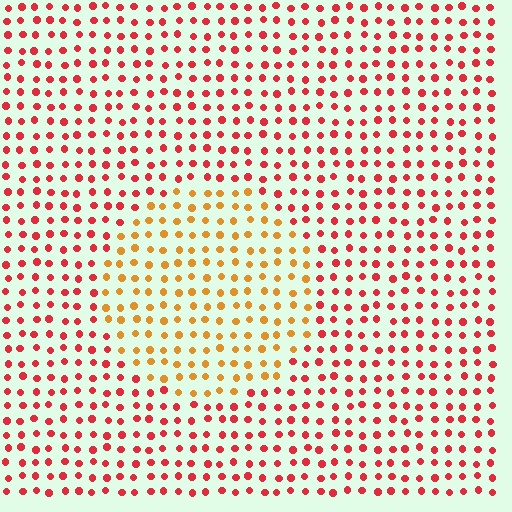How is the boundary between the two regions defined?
The boundary is defined purely by a slight shift in hue (about 41 degrees). Spacing, size, and orientation are identical on both sides.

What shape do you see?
I see a circle.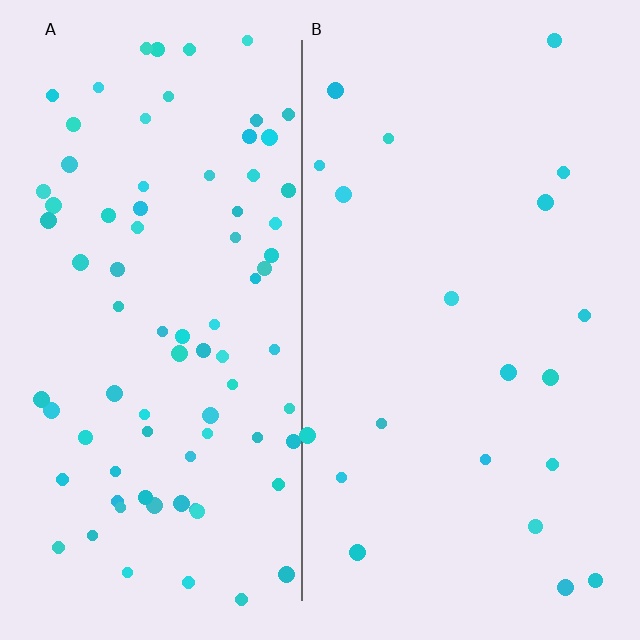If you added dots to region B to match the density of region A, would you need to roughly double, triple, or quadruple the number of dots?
Approximately quadruple.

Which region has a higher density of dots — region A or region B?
A (the left).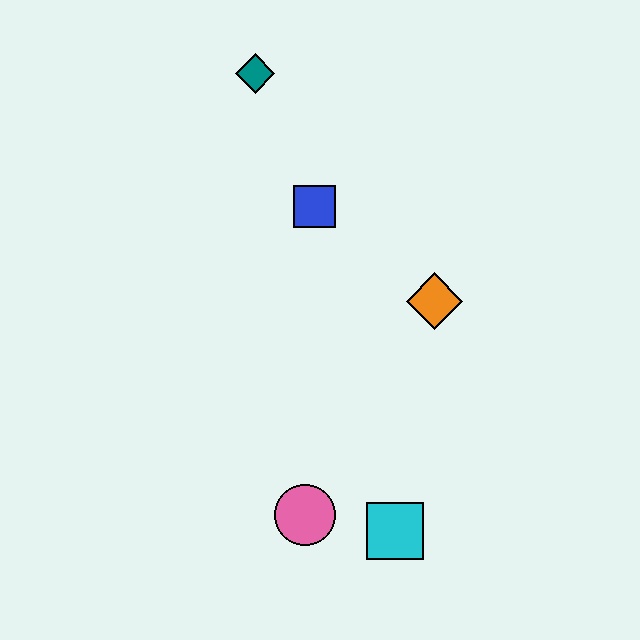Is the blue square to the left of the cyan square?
Yes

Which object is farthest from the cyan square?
The teal diamond is farthest from the cyan square.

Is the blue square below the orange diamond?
No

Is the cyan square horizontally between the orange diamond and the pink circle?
Yes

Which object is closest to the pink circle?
The cyan square is closest to the pink circle.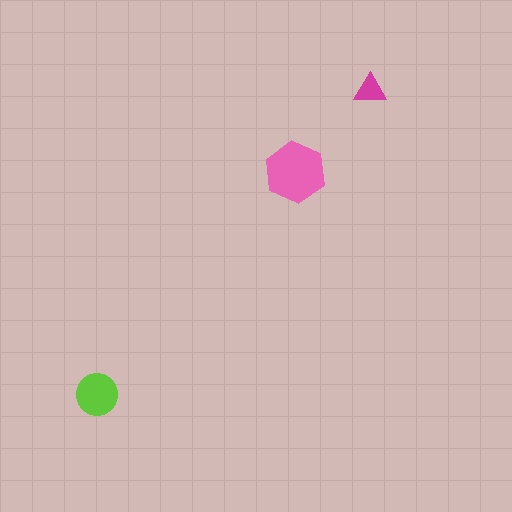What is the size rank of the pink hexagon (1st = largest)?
1st.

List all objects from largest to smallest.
The pink hexagon, the lime circle, the magenta triangle.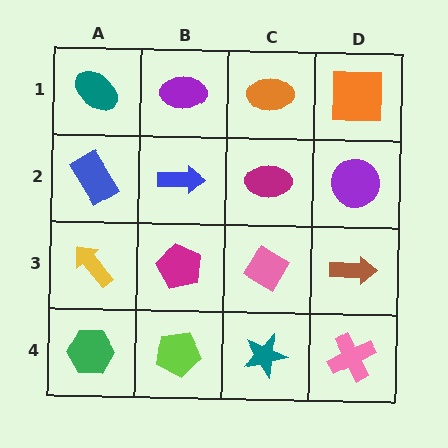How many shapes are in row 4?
4 shapes.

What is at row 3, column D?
A brown arrow.